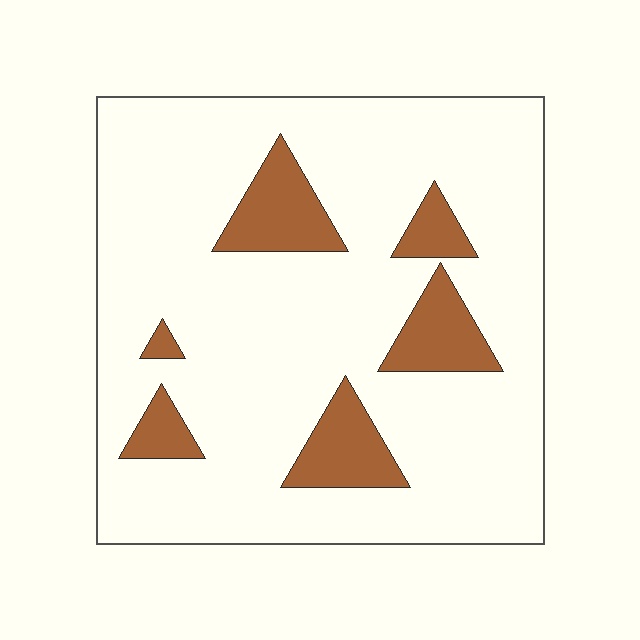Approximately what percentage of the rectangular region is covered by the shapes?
Approximately 15%.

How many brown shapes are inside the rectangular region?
6.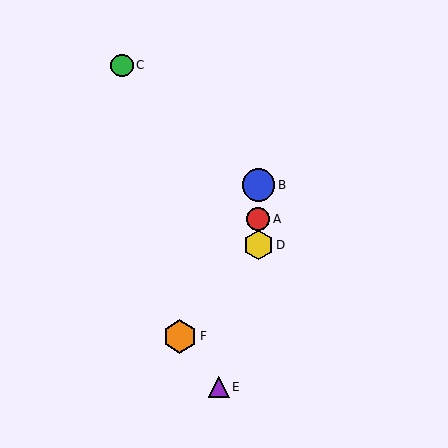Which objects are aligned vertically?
Objects A, B, D are aligned vertically.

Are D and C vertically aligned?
No, D is at x≈258 and C is at x≈122.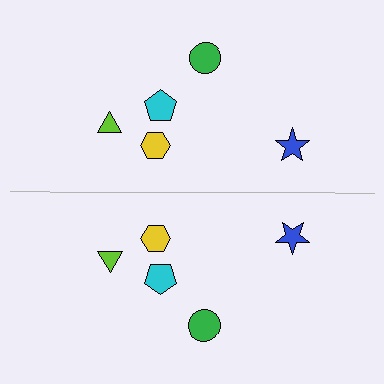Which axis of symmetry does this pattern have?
The pattern has a horizontal axis of symmetry running through the center of the image.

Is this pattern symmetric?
Yes, this pattern has bilateral (reflection) symmetry.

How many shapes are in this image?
There are 10 shapes in this image.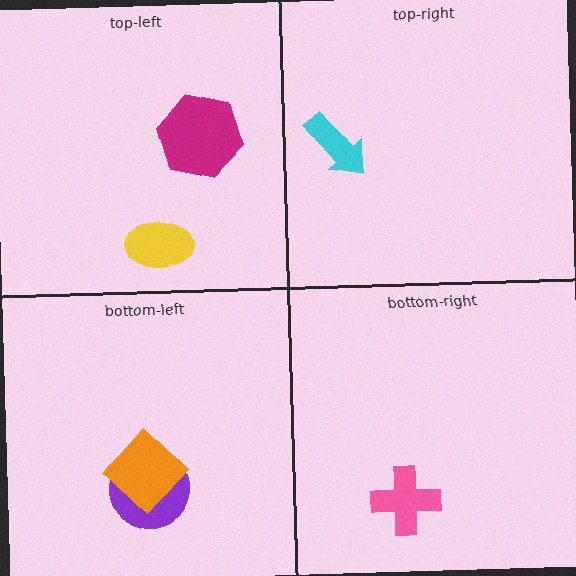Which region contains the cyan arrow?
The top-right region.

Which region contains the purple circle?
The bottom-left region.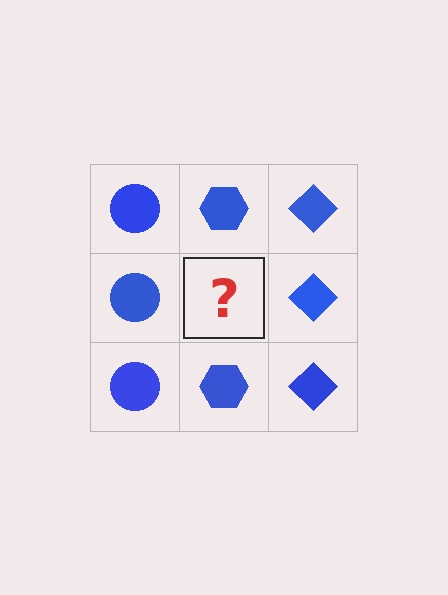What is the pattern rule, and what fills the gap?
The rule is that each column has a consistent shape. The gap should be filled with a blue hexagon.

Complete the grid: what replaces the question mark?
The question mark should be replaced with a blue hexagon.